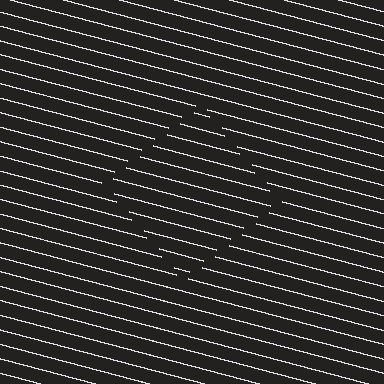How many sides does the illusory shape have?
4 sides — the line-ends trace a square.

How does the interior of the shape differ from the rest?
The interior of the shape contains the same grating, shifted by half a period — the contour is defined by the phase discontinuity where line-ends from the inner and outer gratings abut.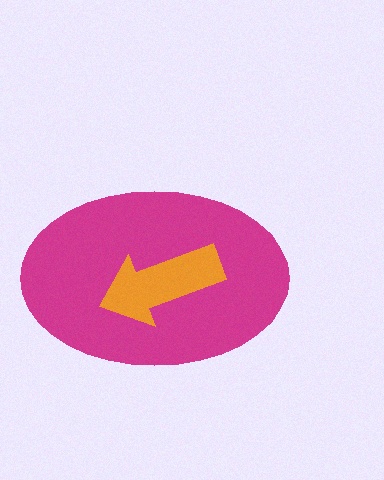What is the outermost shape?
The magenta ellipse.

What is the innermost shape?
The orange arrow.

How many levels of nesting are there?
2.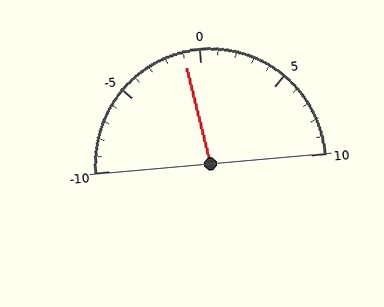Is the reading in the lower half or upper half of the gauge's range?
The reading is in the lower half of the range (-10 to 10).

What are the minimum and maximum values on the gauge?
The gauge ranges from -10 to 10.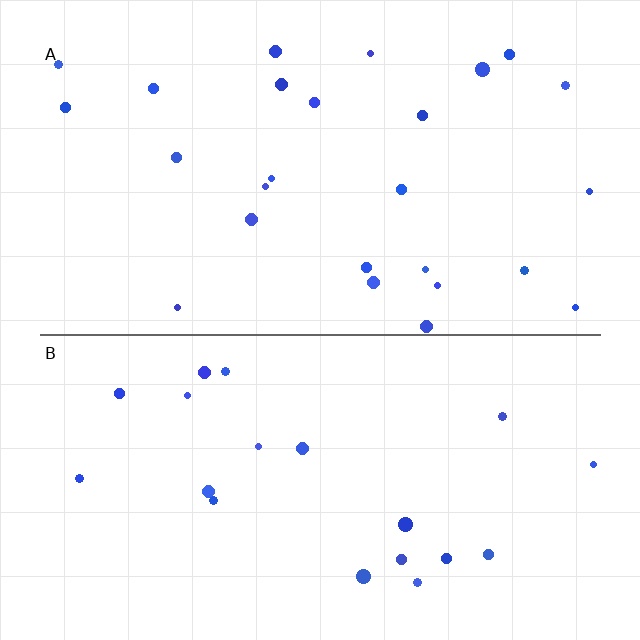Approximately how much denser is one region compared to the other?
Approximately 1.3× — region A over region B.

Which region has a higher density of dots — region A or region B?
A (the top).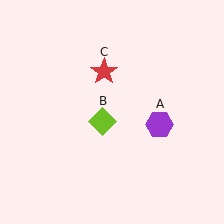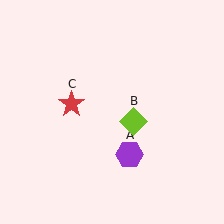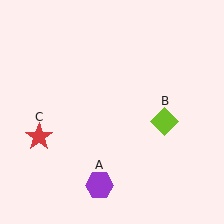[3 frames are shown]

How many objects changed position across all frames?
3 objects changed position: purple hexagon (object A), lime diamond (object B), red star (object C).